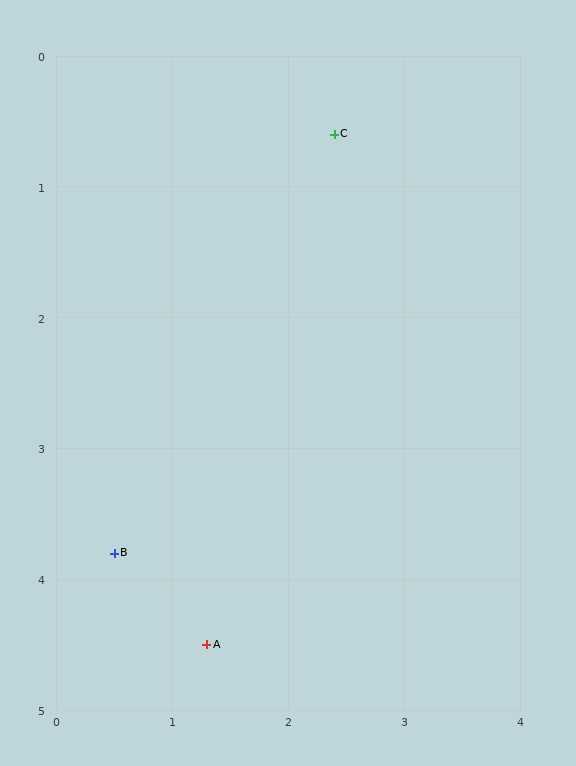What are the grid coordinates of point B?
Point B is at approximately (0.5, 3.8).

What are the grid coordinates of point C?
Point C is at approximately (2.4, 0.6).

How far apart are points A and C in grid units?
Points A and C are about 4.1 grid units apart.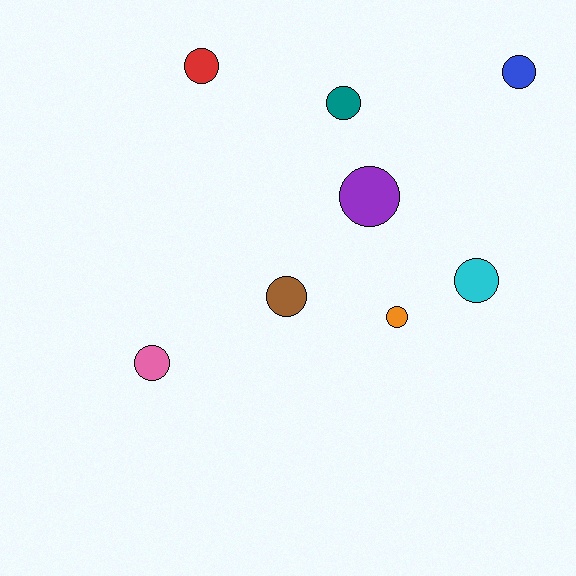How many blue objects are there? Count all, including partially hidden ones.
There is 1 blue object.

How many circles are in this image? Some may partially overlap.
There are 8 circles.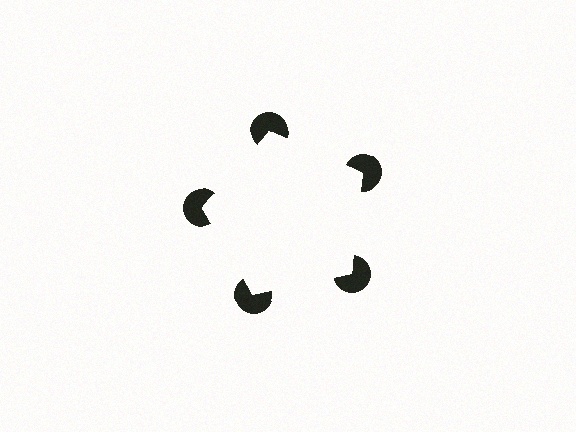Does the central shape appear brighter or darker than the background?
It typically appears slightly brighter than the background, even though no actual brightness change is drawn.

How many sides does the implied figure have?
5 sides.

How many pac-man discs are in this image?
There are 5 — one at each vertex of the illusory pentagon.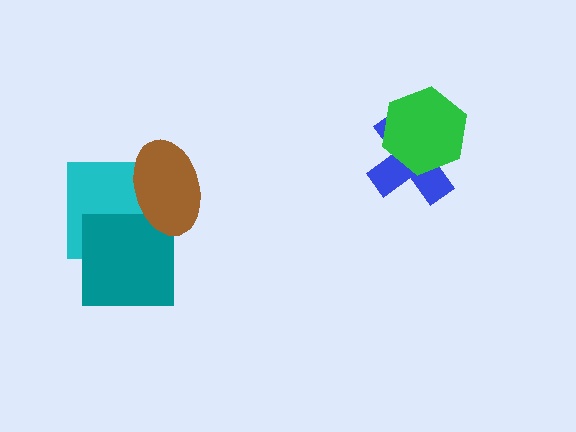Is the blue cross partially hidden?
Yes, it is partially covered by another shape.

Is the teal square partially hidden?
Yes, it is partially covered by another shape.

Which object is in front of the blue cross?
The green hexagon is in front of the blue cross.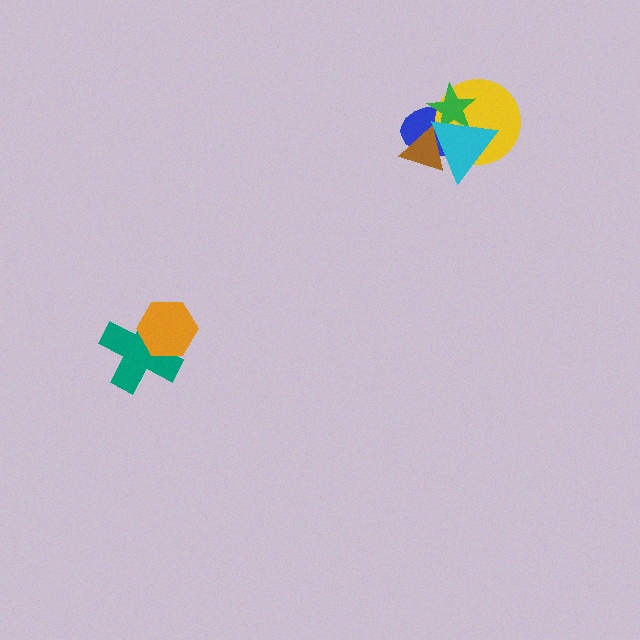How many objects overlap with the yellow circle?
4 objects overlap with the yellow circle.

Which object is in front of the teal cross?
The orange hexagon is in front of the teal cross.